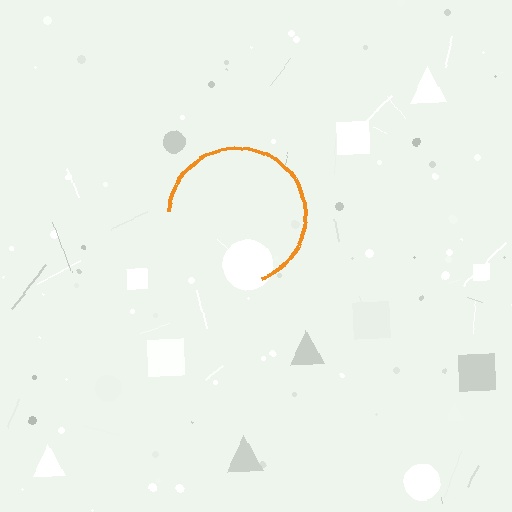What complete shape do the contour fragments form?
The contour fragments form a circle.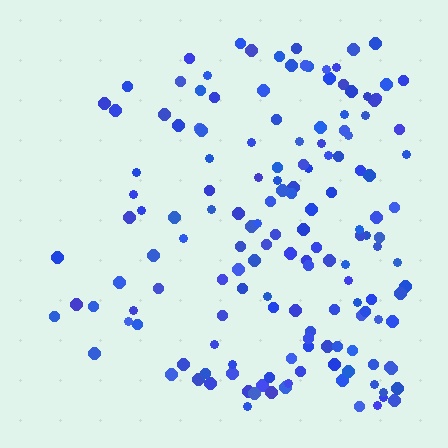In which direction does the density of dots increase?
From left to right, with the right side densest.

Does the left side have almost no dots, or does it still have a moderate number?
Still a moderate number, just noticeably fewer than the right.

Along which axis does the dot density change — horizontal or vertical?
Horizontal.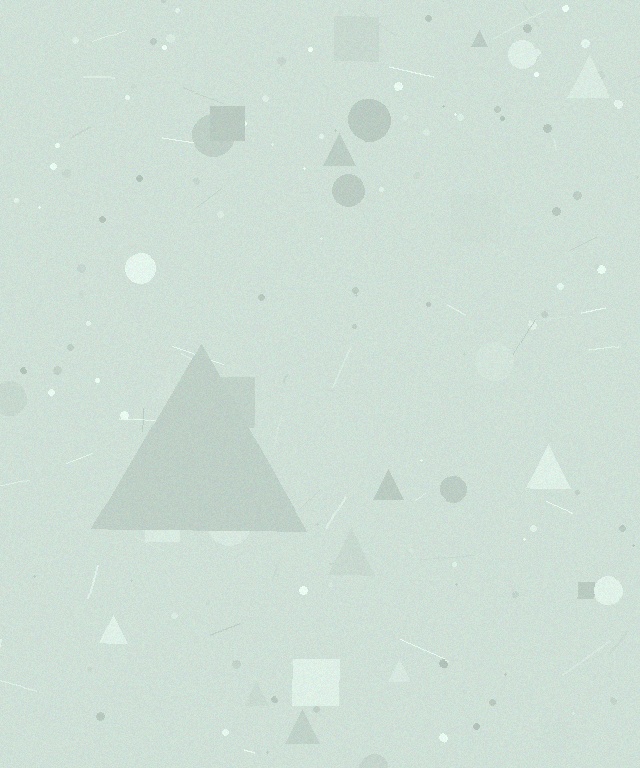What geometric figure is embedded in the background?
A triangle is embedded in the background.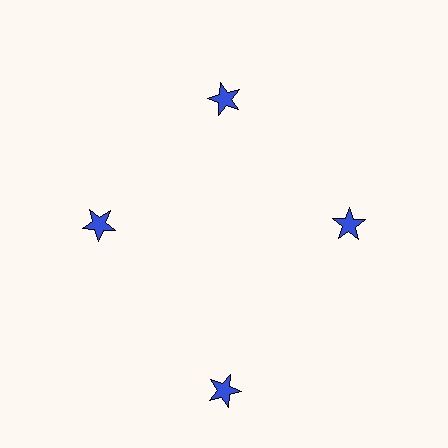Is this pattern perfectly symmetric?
No. The 4 blue stars are arranged in a ring, but one element near the 6 o'clock position is pushed outward from the center, breaking the 4-fold rotational symmetry.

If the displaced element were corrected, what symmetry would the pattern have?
It would have 4-fold rotational symmetry — the pattern would map onto itself every 90 degrees.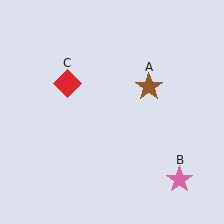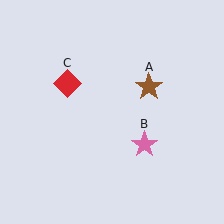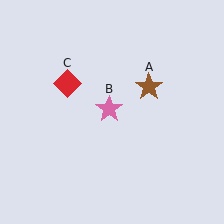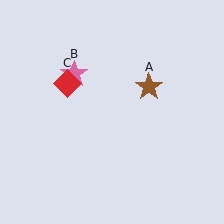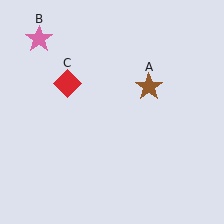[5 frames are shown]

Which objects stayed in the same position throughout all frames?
Brown star (object A) and red diamond (object C) remained stationary.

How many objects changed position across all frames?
1 object changed position: pink star (object B).